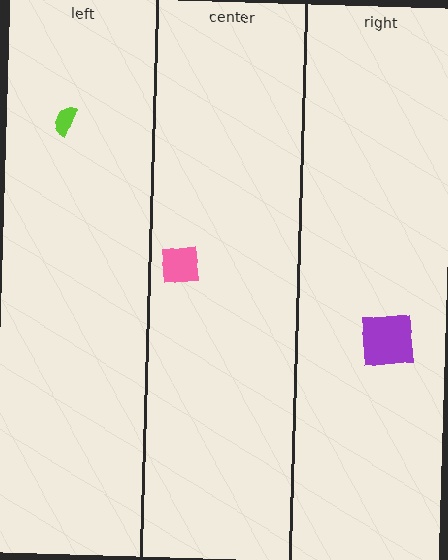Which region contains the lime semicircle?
The left region.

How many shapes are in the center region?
1.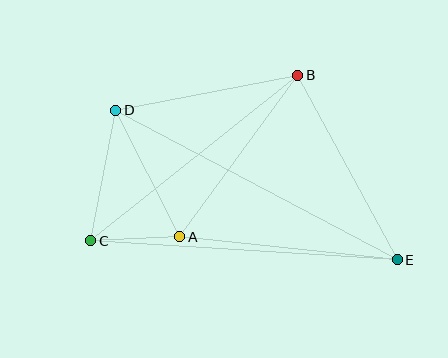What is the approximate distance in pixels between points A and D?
The distance between A and D is approximately 142 pixels.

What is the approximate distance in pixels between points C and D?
The distance between C and D is approximately 133 pixels.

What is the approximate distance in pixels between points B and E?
The distance between B and E is approximately 210 pixels.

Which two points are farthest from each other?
Points D and E are farthest from each other.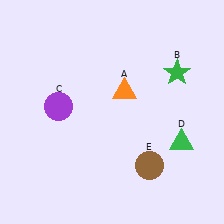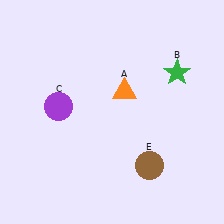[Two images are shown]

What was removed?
The green triangle (D) was removed in Image 2.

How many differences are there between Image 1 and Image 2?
There is 1 difference between the two images.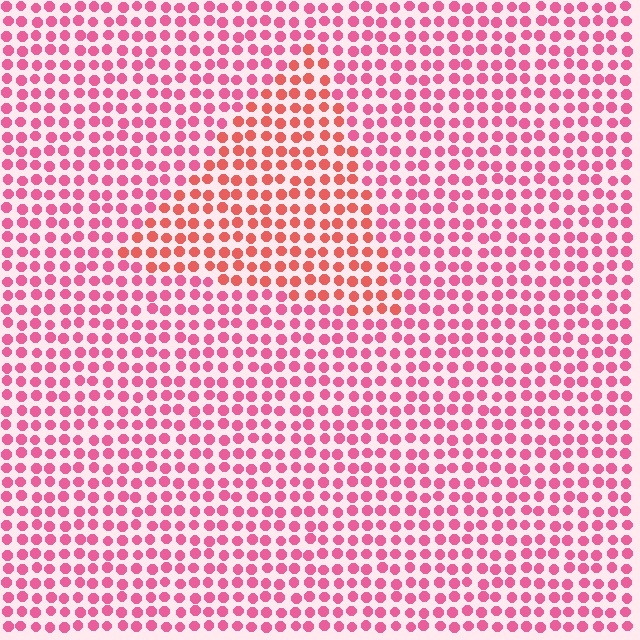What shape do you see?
I see a triangle.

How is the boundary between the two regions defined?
The boundary is defined purely by a slight shift in hue (about 27 degrees). Spacing, size, and orientation are identical on both sides.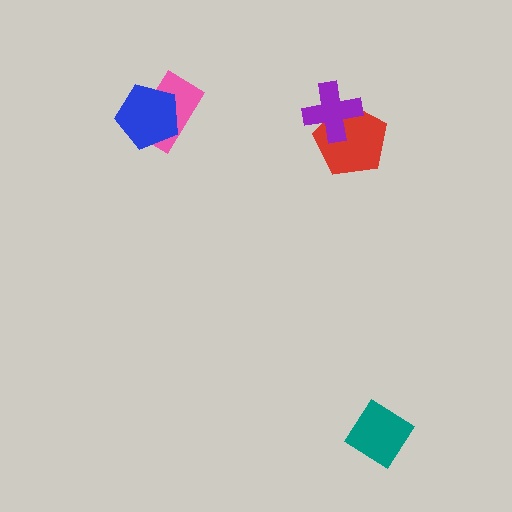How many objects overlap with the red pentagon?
1 object overlaps with the red pentagon.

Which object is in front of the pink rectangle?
The blue pentagon is in front of the pink rectangle.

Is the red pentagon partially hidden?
Yes, it is partially covered by another shape.